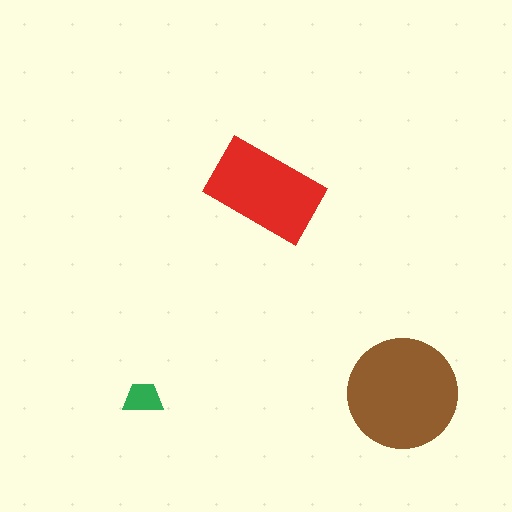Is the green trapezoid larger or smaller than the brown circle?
Smaller.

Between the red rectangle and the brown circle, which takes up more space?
The brown circle.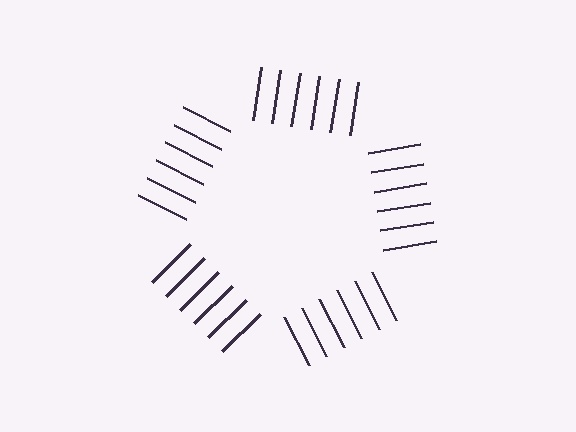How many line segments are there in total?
30 — 6 along each of the 5 edges.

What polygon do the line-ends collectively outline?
An illusory pentagon — the line segments terminate on its edges but no continuous stroke is drawn.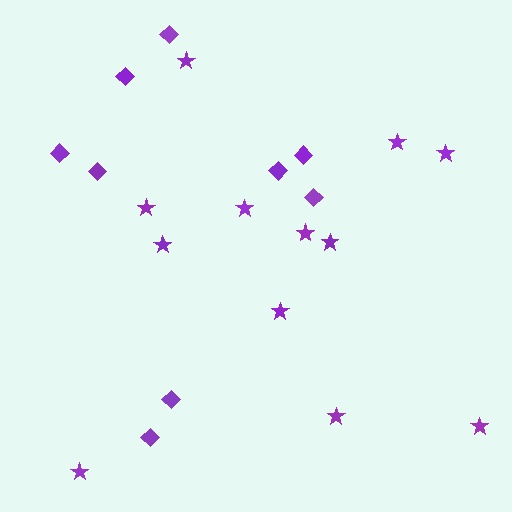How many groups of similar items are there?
There are 2 groups: one group of diamonds (9) and one group of stars (12).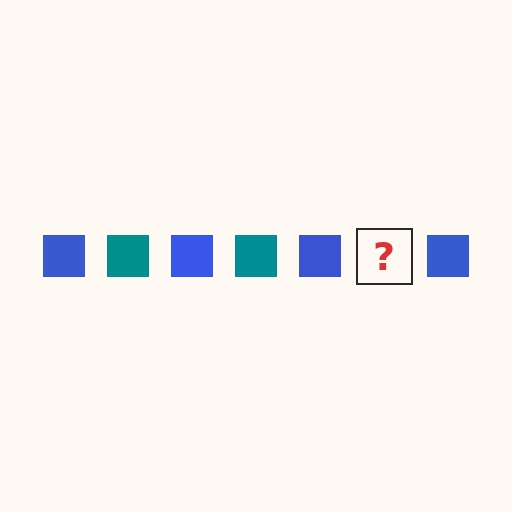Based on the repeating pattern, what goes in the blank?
The blank should be a teal square.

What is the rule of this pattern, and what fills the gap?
The rule is that the pattern cycles through blue, teal squares. The gap should be filled with a teal square.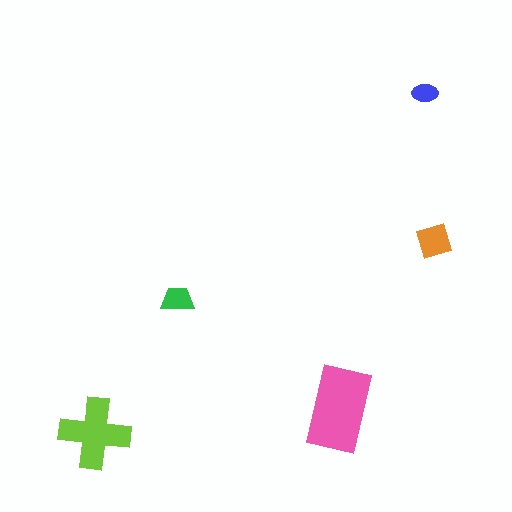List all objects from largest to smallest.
The pink rectangle, the lime cross, the orange diamond, the green trapezoid, the blue ellipse.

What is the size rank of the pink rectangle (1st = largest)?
1st.